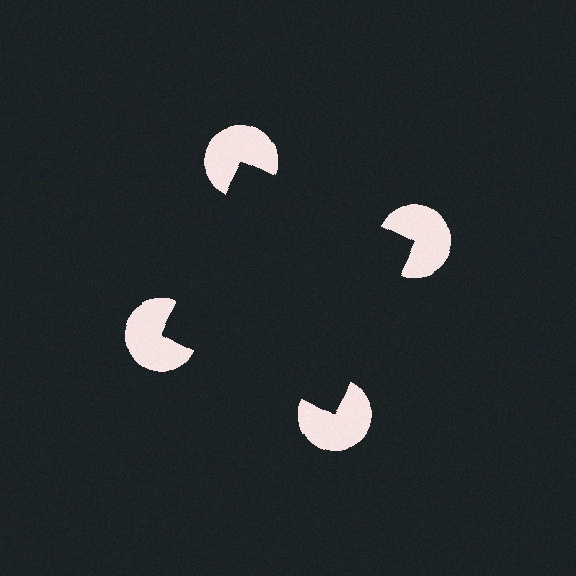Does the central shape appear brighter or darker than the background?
It typically appears slightly darker than the background, even though no actual brightness change is drawn.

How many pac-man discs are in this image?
There are 4 — one at each vertex of the illusory square.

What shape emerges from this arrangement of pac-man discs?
An illusory square — its edges are inferred from the aligned wedge cuts in the pac-man discs, not physically drawn.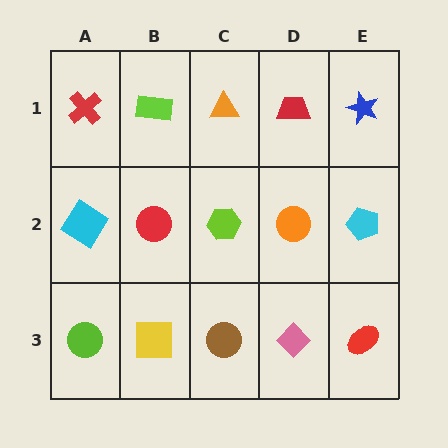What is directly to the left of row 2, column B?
A cyan diamond.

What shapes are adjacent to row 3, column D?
An orange circle (row 2, column D), a brown circle (row 3, column C), a red ellipse (row 3, column E).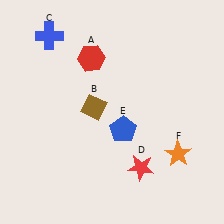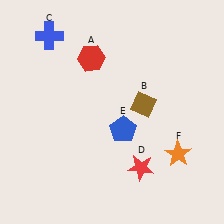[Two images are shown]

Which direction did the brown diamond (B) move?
The brown diamond (B) moved right.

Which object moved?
The brown diamond (B) moved right.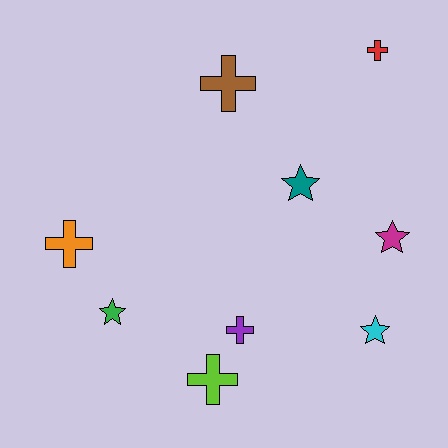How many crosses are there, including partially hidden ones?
There are 5 crosses.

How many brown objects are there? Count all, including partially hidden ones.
There is 1 brown object.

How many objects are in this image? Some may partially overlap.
There are 9 objects.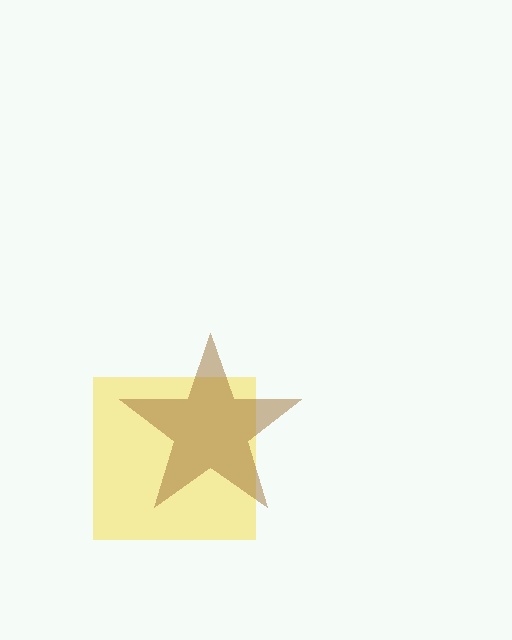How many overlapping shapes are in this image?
There are 2 overlapping shapes in the image.